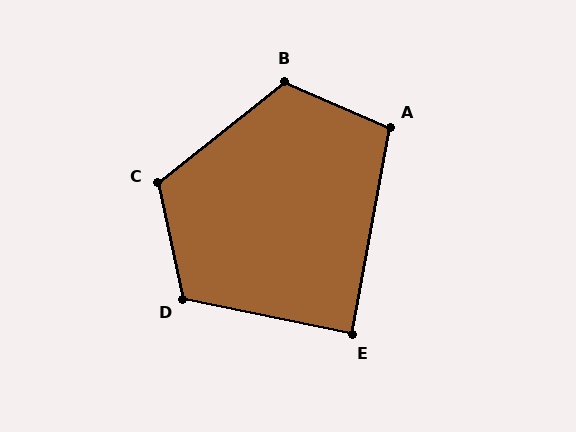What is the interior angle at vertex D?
Approximately 114 degrees (obtuse).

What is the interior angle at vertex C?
Approximately 116 degrees (obtuse).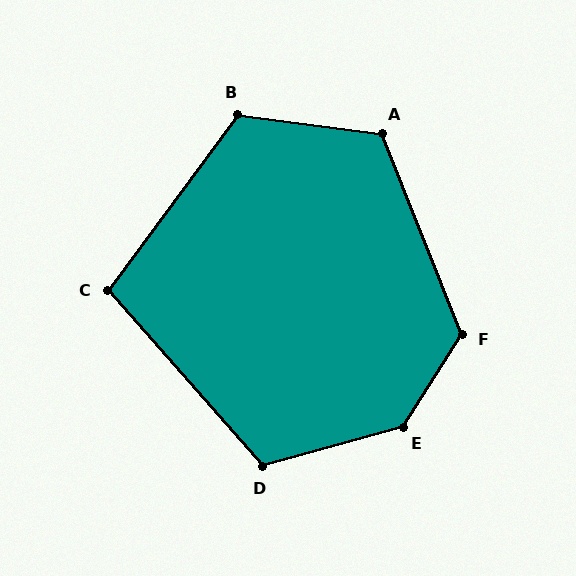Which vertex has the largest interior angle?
E, at approximately 138 degrees.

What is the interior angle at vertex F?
Approximately 126 degrees (obtuse).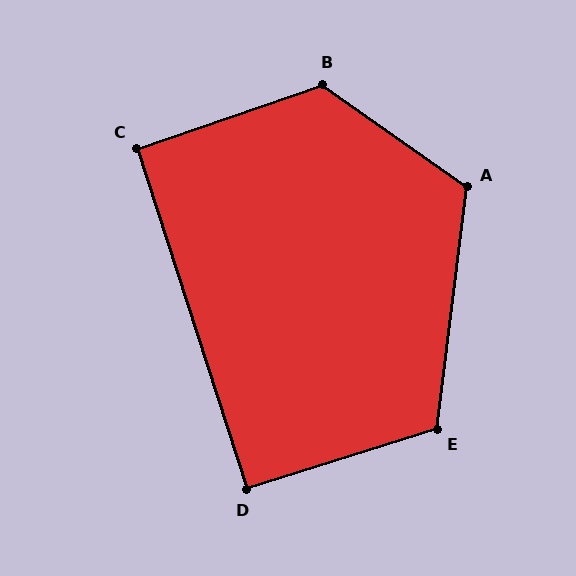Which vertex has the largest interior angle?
B, at approximately 126 degrees.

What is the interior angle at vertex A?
Approximately 118 degrees (obtuse).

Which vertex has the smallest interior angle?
D, at approximately 90 degrees.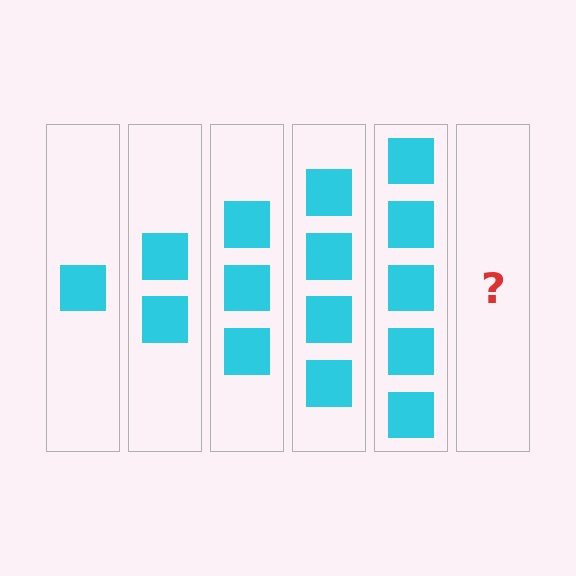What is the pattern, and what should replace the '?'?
The pattern is that each step adds one more square. The '?' should be 6 squares.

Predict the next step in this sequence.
The next step is 6 squares.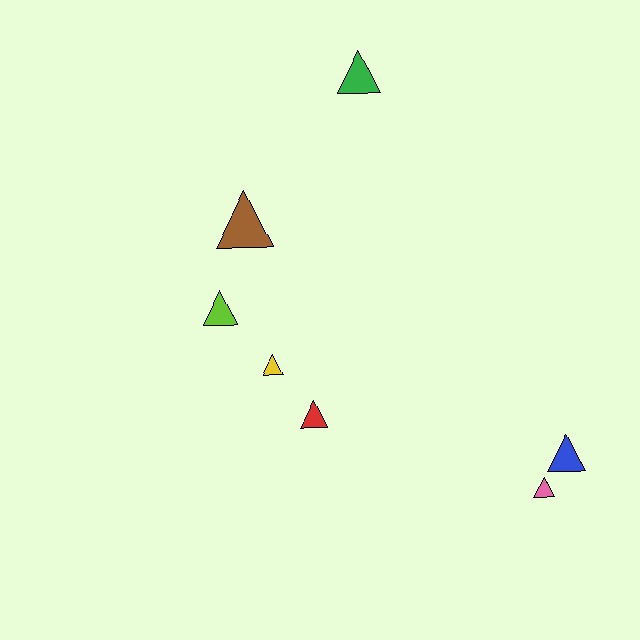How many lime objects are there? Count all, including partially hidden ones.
There is 1 lime object.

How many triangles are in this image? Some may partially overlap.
There are 7 triangles.